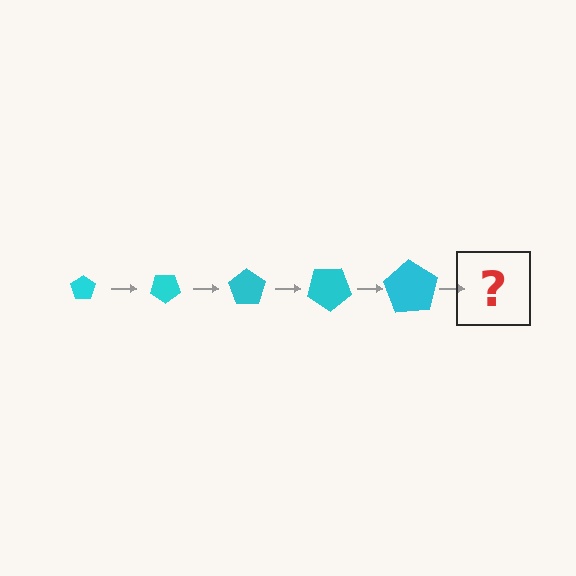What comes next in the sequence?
The next element should be a pentagon, larger than the previous one and rotated 175 degrees from the start.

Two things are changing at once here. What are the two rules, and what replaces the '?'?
The two rules are that the pentagon grows larger each step and it rotates 35 degrees each step. The '?' should be a pentagon, larger than the previous one and rotated 175 degrees from the start.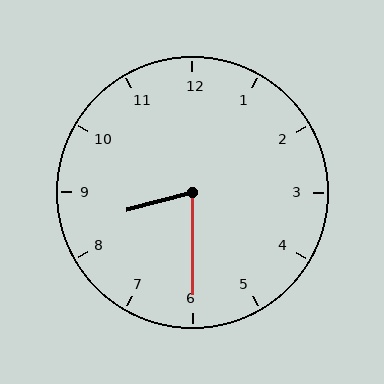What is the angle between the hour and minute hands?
Approximately 75 degrees.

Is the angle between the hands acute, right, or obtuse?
It is acute.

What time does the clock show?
8:30.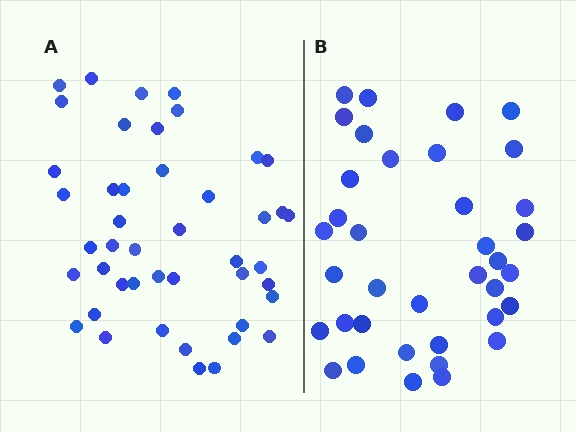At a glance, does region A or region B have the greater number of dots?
Region A (the left region) has more dots.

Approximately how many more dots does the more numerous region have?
Region A has roughly 8 or so more dots than region B.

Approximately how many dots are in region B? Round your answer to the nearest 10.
About 40 dots. (The exact count is 37, which rounds to 40.)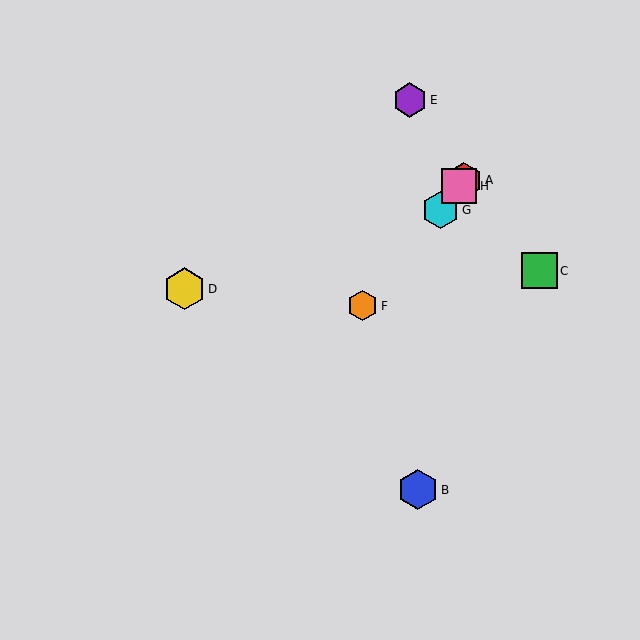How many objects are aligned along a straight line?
4 objects (A, F, G, H) are aligned along a straight line.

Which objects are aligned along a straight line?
Objects A, F, G, H are aligned along a straight line.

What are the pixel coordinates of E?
Object E is at (410, 100).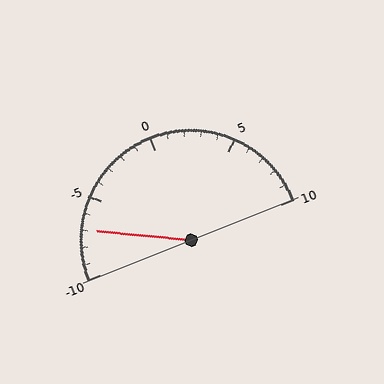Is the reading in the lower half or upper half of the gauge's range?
The reading is in the lower half of the range (-10 to 10).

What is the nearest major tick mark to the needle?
The nearest major tick mark is -5.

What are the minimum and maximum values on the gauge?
The gauge ranges from -10 to 10.